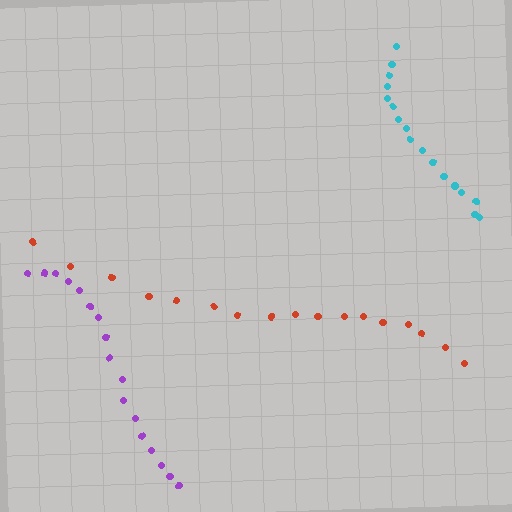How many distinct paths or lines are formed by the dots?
There are 3 distinct paths.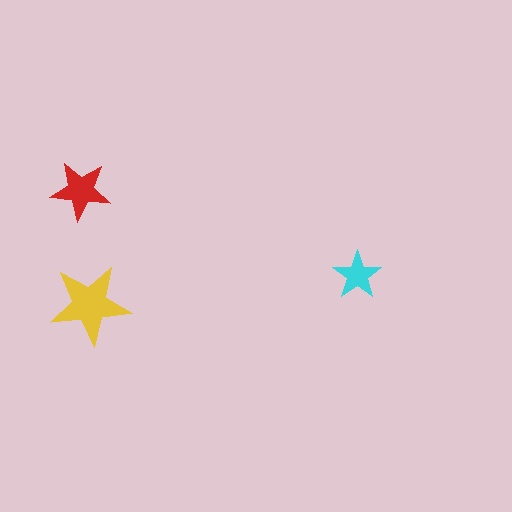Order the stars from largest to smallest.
the yellow one, the red one, the cyan one.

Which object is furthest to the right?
The cyan star is rightmost.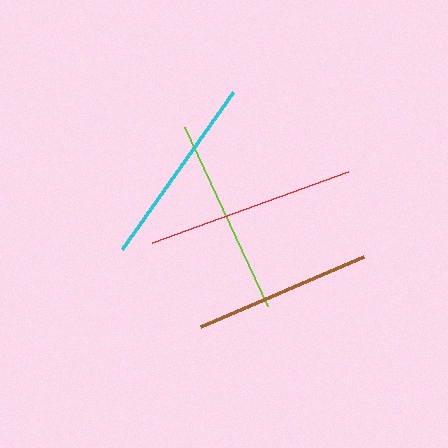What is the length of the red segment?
The red segment is approximately 208 pixels long.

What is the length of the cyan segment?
The cyan segment is approximately 192 pixels long.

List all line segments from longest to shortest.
From longest to shortest: red, lime, cyan, brown.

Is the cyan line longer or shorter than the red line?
The red line is longer than the cyan line.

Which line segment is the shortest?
The brown line is the shortest at approximately 178 pixels.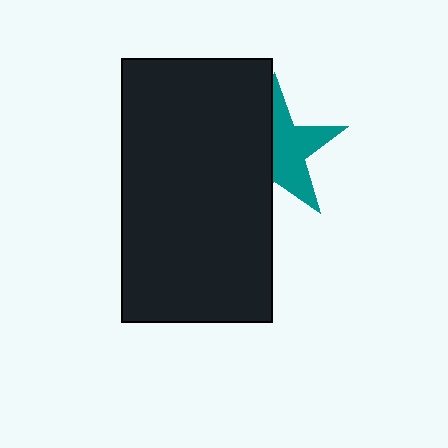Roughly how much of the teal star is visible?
About half of it is visible (roughly 52%).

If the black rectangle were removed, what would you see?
You would see the complete teal star.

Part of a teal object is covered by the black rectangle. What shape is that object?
It is a star.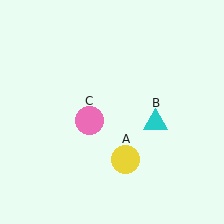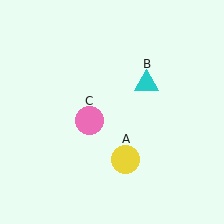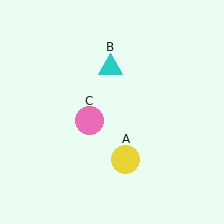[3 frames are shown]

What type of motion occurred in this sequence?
The cyan triangle (object B) rotated counterclockwise around the center of the scene.